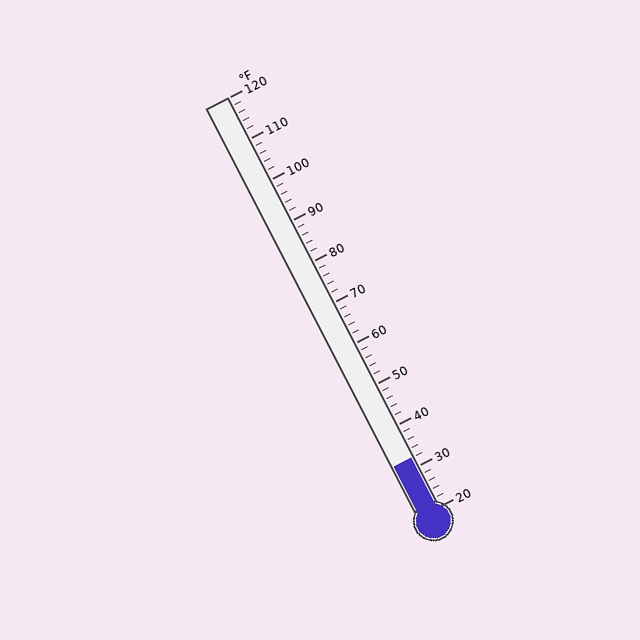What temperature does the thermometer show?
The thermometer shows approximately 32°F.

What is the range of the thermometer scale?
The thermometer scale ranges from 20°F to 120°F.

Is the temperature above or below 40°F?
The temperature is below 40°F.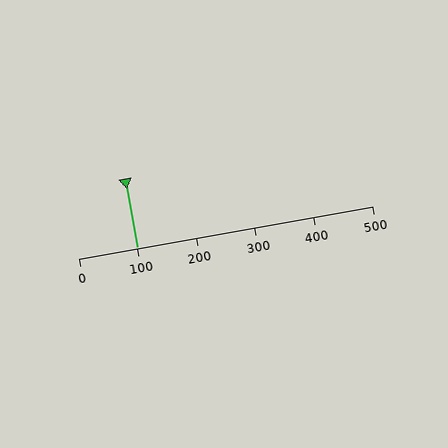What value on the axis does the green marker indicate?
The marker indicates approximately 100.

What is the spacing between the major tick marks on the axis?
The major ticks are spaced 100 apart.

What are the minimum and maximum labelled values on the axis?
The axis runs from 0 to 500.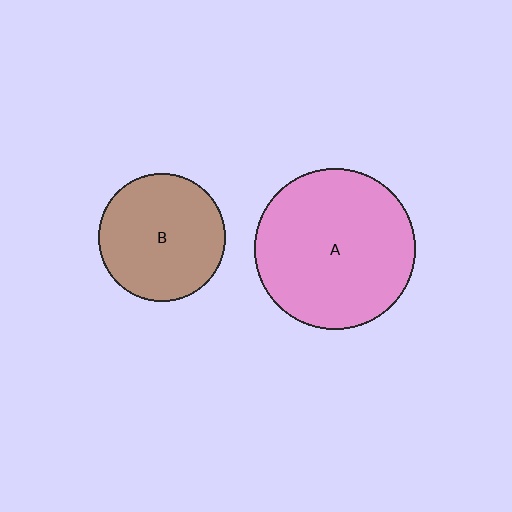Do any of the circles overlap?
No, none of the circles overlap.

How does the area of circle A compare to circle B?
Approximately 1.6 times.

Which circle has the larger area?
Circle A (pink).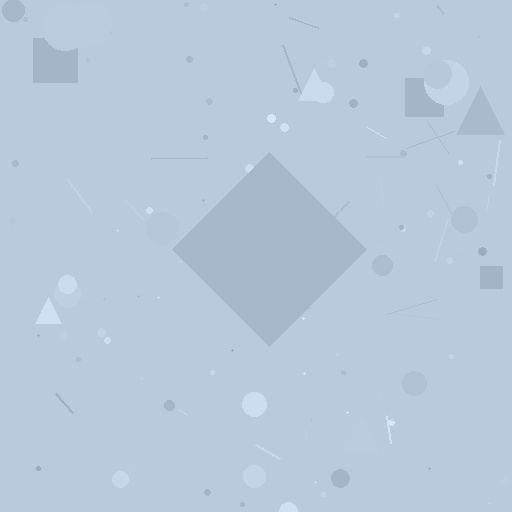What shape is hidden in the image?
A diamond is hidden in the image.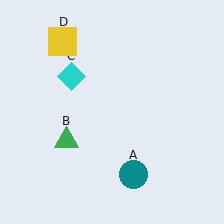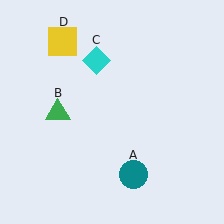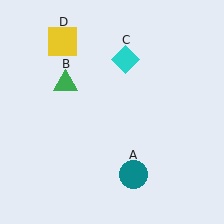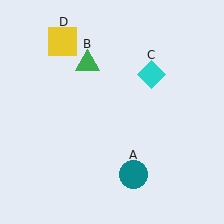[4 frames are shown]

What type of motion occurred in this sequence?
The green triangle (object B), cyan diamond (object C) rotated clockwise around the center of the scene.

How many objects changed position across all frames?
2 objects changed position: green triangle (object B), cyan diamond (object C).